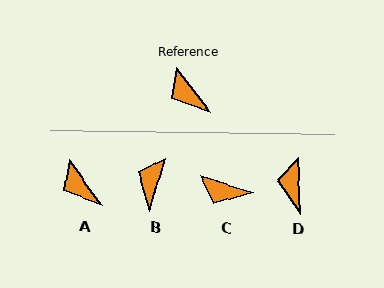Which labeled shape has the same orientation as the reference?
A.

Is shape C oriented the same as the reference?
No, it is off by about 36 degrees.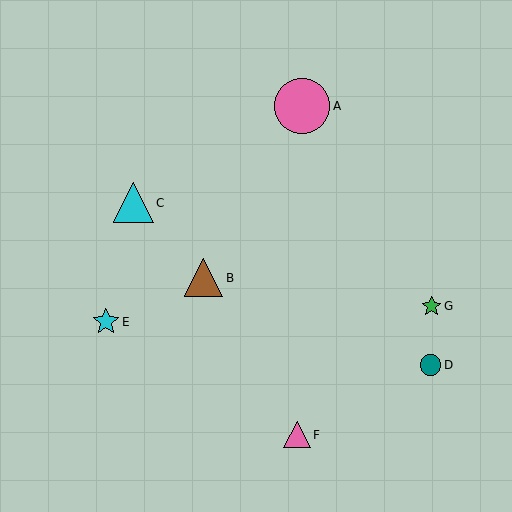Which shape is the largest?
The pink circle (labeled A) is the largest.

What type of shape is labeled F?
Shape F is a pink triangle.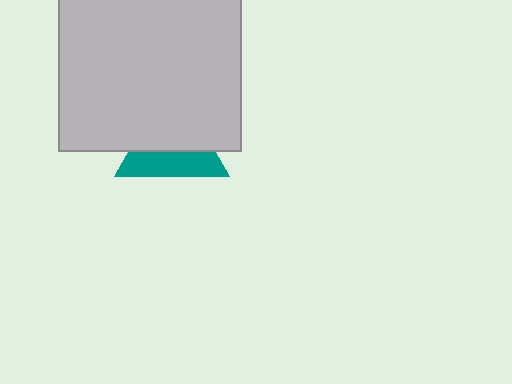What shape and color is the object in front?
The object in front is a light gray square.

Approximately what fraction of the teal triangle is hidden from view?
Roughly 55% of the teal triangle is hidden behind the light gray square.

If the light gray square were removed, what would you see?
You would see the complete teal triangle.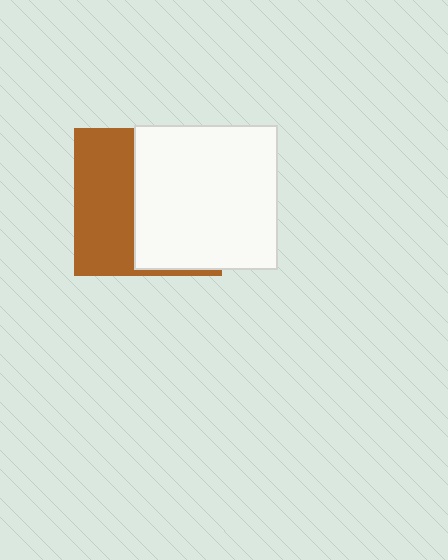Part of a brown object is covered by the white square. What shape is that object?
It is a square.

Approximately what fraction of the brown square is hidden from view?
Roughly 57% of the brown square is hidden behind the white square.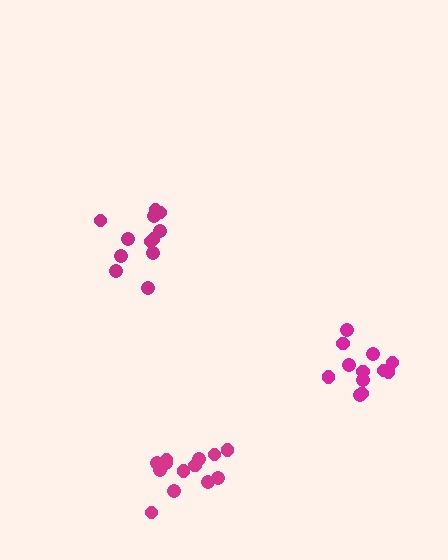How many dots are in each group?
Group 1: 12 dots, Group 2: 12 dots, Group 3: 13 dots (37 total).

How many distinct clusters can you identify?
There are 3 distinct clusters.